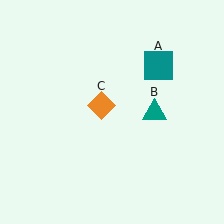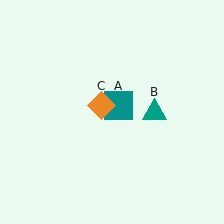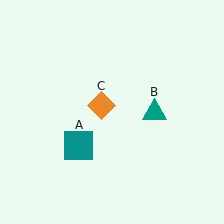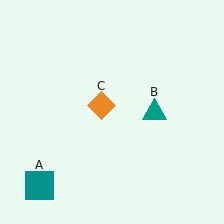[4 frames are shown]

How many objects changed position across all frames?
1 object changed position: teal square (object A).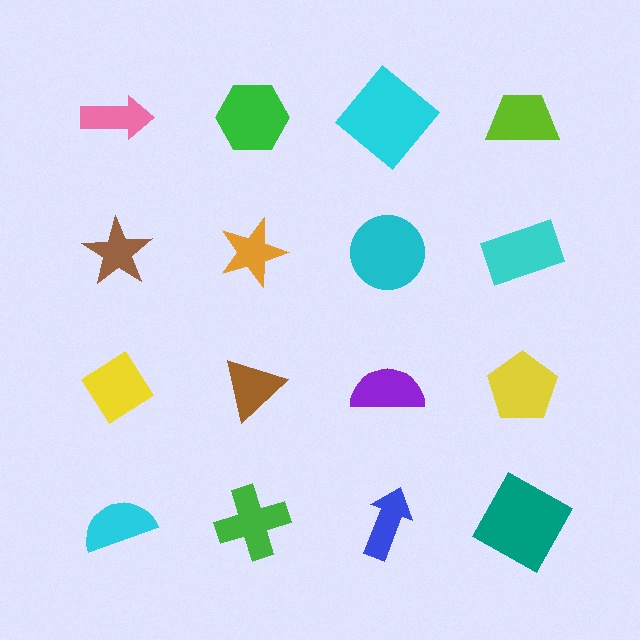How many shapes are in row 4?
4 shapes.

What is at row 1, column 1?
A pink arrow.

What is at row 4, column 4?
A teal square.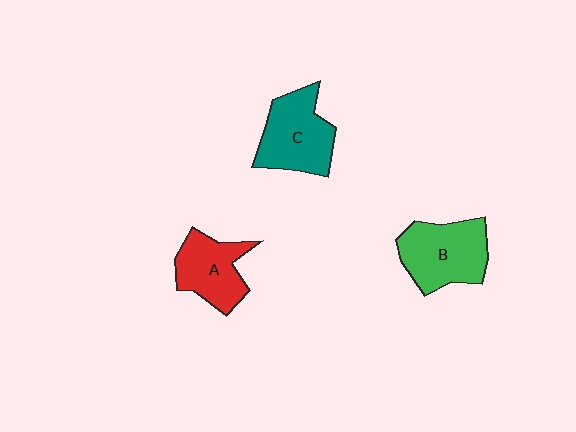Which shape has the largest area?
Shape B (green).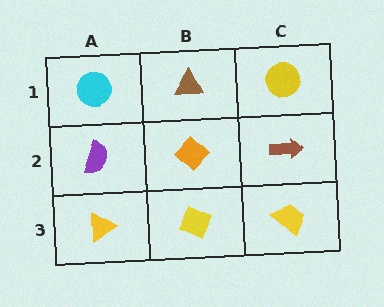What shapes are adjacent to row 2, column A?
A cyan circle (row 1, column A), a yellow triangle (row 3, column A), an orange diamond (row 2, column B).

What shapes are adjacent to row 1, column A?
A purple semicircle (row 2, column A), a brown triangle (row 1, column B).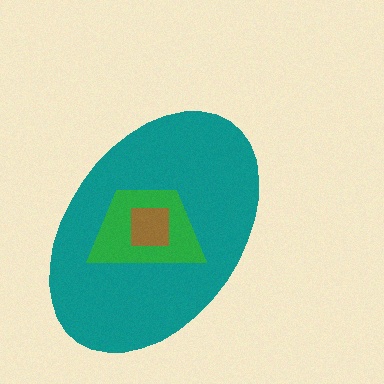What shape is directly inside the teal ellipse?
The green trapezoid.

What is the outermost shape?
The teal ellipse.